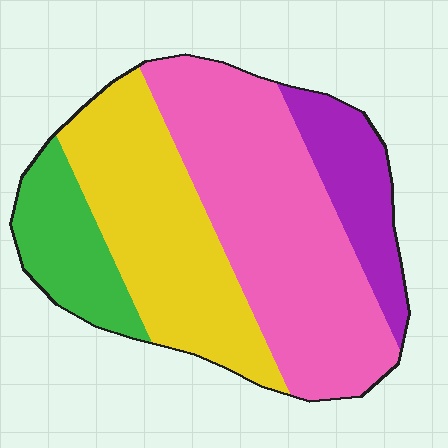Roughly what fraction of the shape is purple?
Purple takes up about one eighth (1/8) of the shape.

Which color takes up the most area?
Pink, at roughly 40%.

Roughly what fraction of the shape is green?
Green covers 14% of the shape.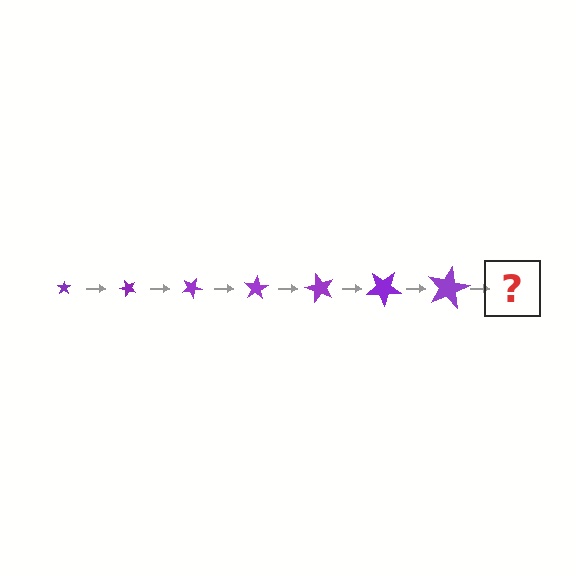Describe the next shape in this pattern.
It should be a star, larger than the previous one and rotated 350 degrees from the start.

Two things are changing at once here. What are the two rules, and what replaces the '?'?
The two rules are that the star grows larger each step and it rotates 50 degrees each step. The '?' should be a star, larger than the previous one and rotated 350 degrees from the start.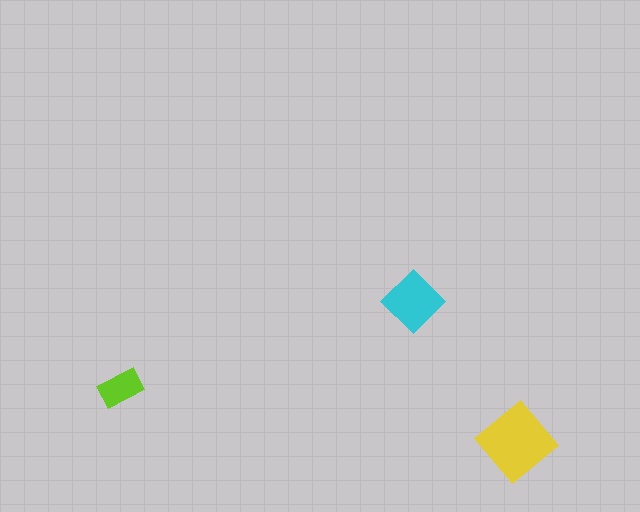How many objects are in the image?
There are 3 objects in the image.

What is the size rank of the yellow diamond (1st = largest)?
1st.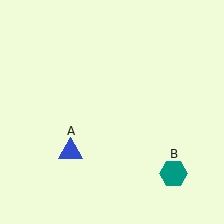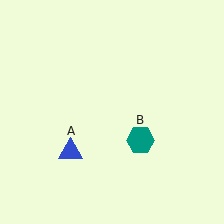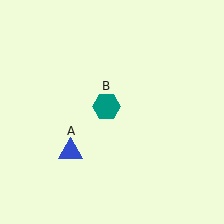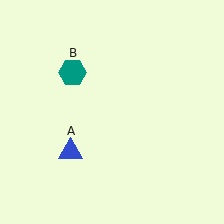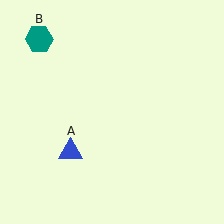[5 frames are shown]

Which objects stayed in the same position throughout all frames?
Blue triangle (object A) remained stationary.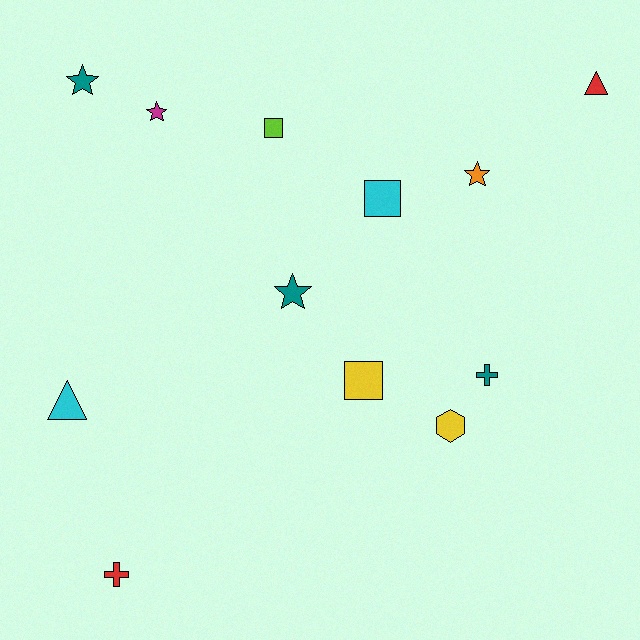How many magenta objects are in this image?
There is 1 magenta object.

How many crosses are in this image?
There are 2 crosses.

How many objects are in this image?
There are 12 objects.